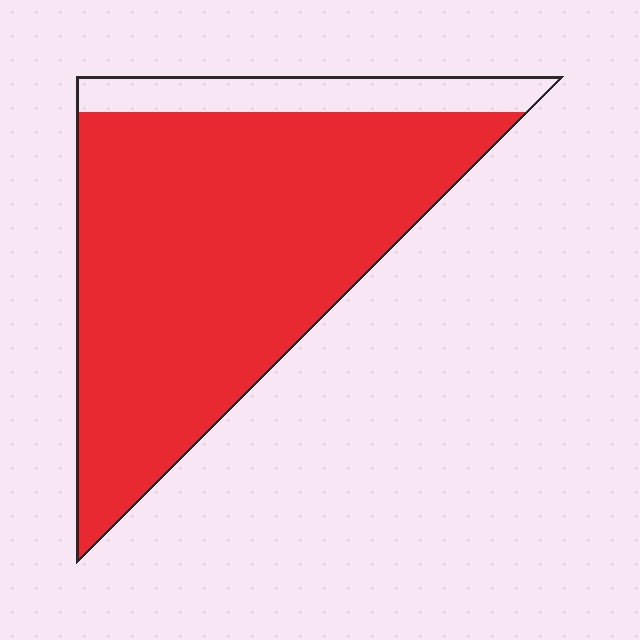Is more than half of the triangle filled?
Yes.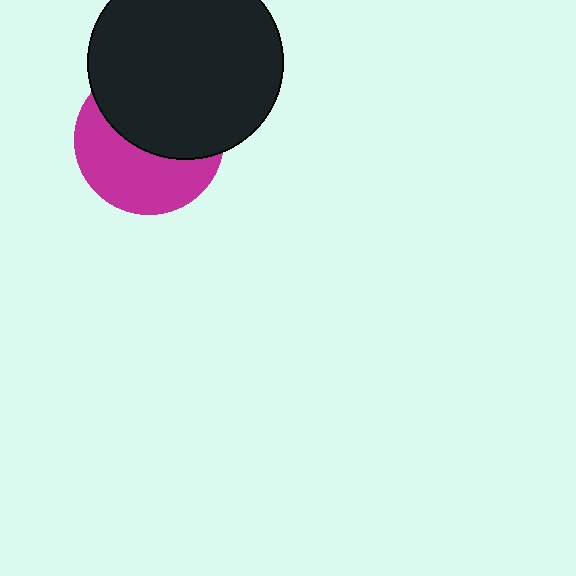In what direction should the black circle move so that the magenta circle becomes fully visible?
The black circle should move up. That is the shortest direction to clear the overlap and leave the magenta circle fully visible.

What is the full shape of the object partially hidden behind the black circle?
The partially hidden object is a magenta circle.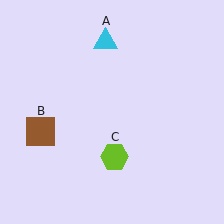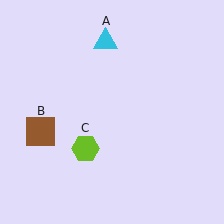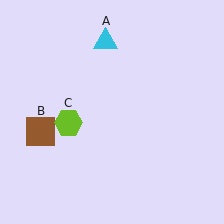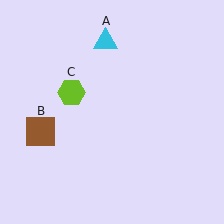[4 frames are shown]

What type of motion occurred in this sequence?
The lime hexagon (object C) rotated clockwise around the center of the scene.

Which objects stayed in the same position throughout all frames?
Cyan triangle (object A) and brown square (object B) remained stationary.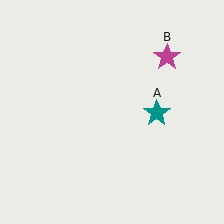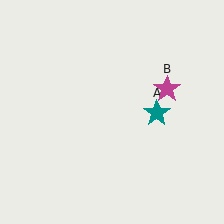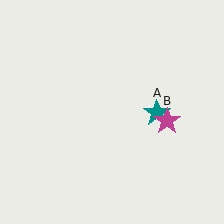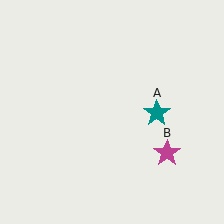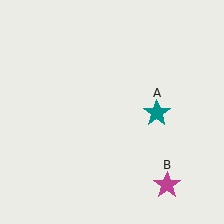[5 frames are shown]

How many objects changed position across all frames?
1 object changed position: magenta star (object B).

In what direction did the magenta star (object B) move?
The magenta star (object B) moved down.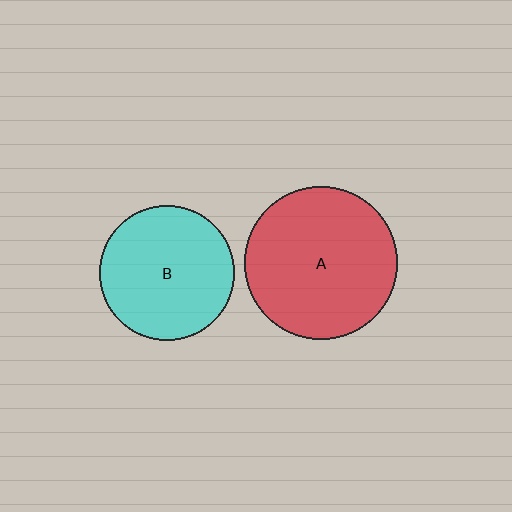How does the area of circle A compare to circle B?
Approximately 1.3 times.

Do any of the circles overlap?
No, none of the circles overlap.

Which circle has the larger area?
Circle A (red).